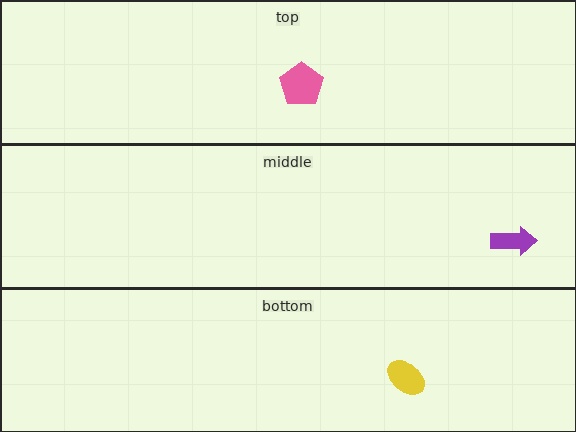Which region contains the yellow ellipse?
The bottom region.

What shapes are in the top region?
The pink pentagon.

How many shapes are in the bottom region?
1.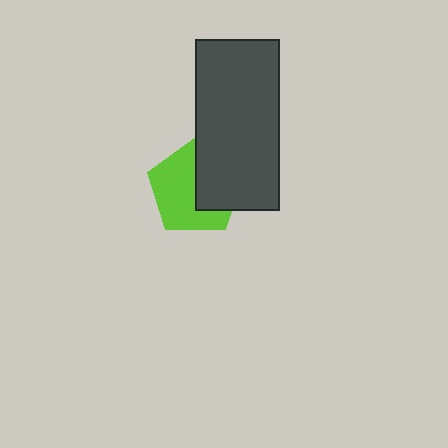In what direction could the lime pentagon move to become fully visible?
The lime pentagon could move left. That would shift it out from behind the dark gray rectangle entirely.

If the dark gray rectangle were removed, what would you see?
You would see the complete lime pentagon.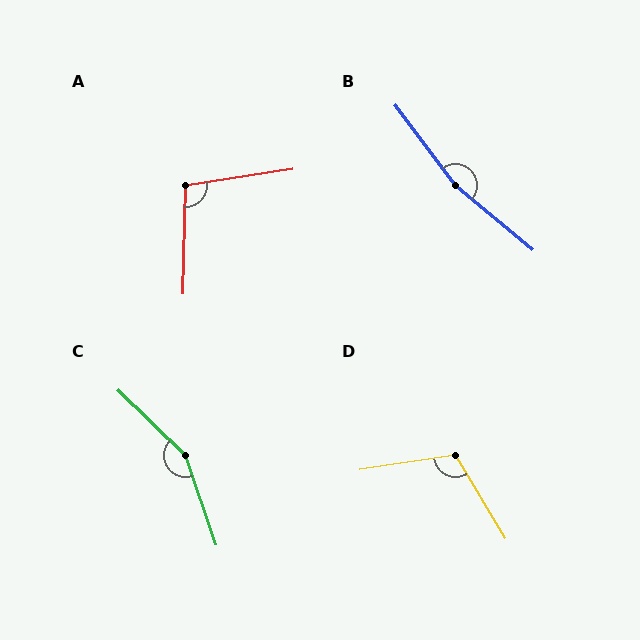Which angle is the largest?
B, at approximately 167 degrees.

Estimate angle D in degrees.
Approximately 112 degrees.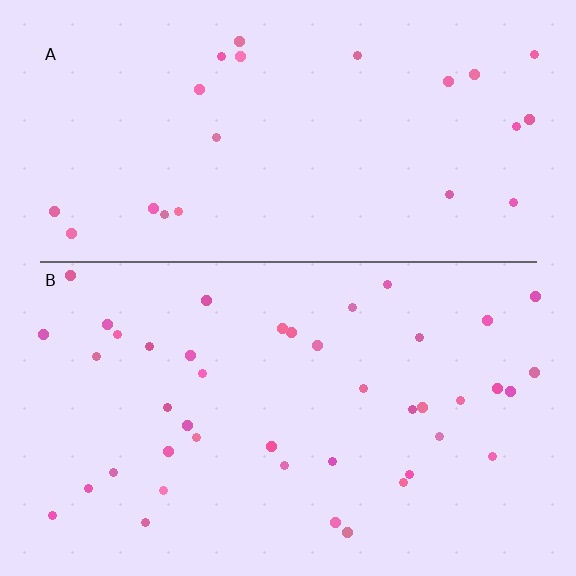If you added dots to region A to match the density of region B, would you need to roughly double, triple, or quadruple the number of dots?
Approximately double.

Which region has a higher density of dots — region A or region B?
B (the bottom).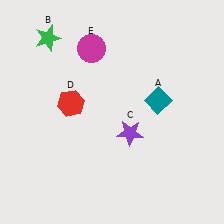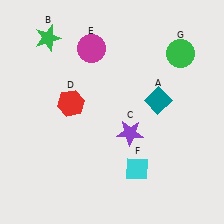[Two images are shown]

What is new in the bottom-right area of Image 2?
A cyan diamond (F) was added in the bottom-right area of Image 2.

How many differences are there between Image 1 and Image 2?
There are 2 differences between the two images.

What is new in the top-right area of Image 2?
A green circle (G) was added in the top-right area of Image 2.